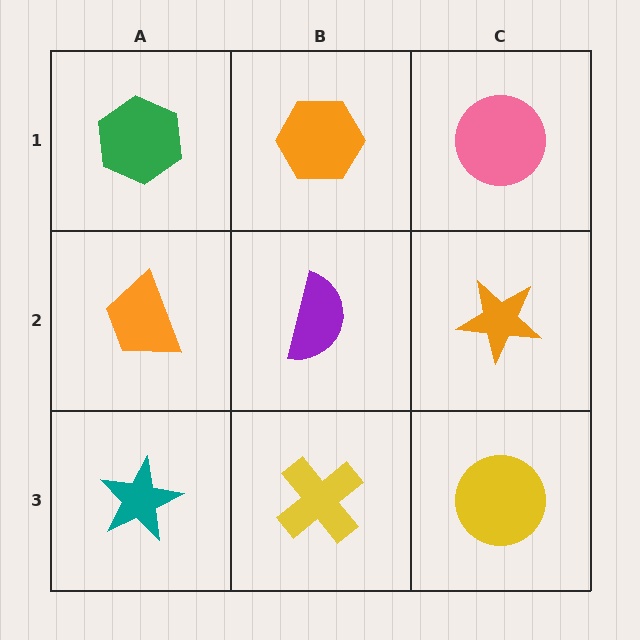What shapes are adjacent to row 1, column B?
A purple semicircle (row 2, column B), a green hexagon (row 1, column A), a pink circle (row 1, column C).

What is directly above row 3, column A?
An orange trapezoid.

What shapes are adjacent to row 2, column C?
A pink circle (row 1, column C), a yellow circle (row 3, column C), a purple semicircle (row 2, column B).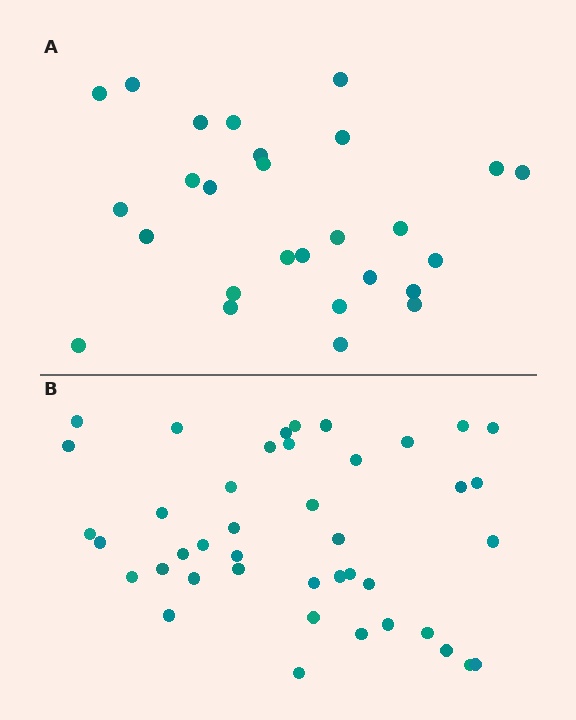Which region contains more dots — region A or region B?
Region B (the bottom region) has more dots.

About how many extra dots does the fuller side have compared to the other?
Region B has approximately 15 more dots than region A.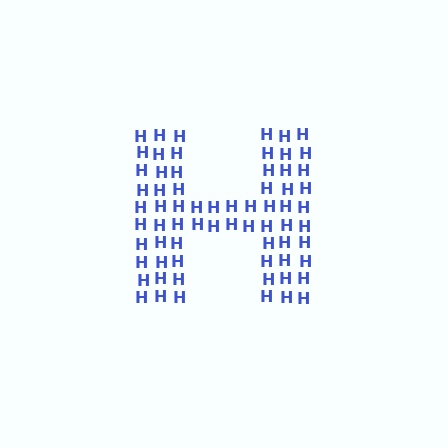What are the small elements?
The small elements are letter H's.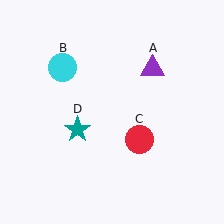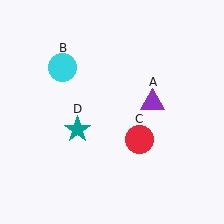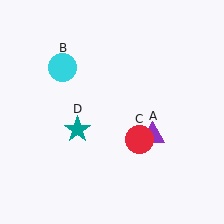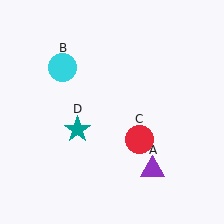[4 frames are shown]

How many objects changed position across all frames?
1 object changed position: purple triangle (object A).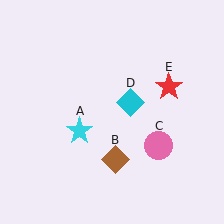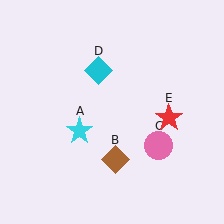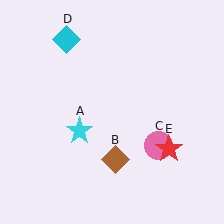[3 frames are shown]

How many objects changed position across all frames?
2 objects changed position: cyan diamond (object D), red star (object E).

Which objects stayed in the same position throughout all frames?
Cyan star (object A) and brown diamond (object B) and pink circle (object C) remained stationary.